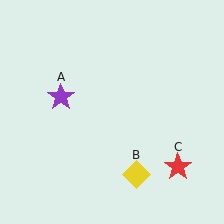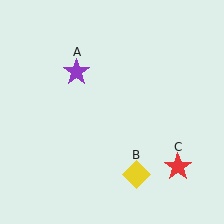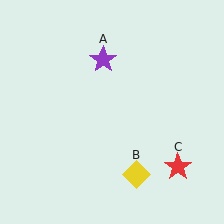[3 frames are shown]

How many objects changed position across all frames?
1 object changed position: purple star (object A).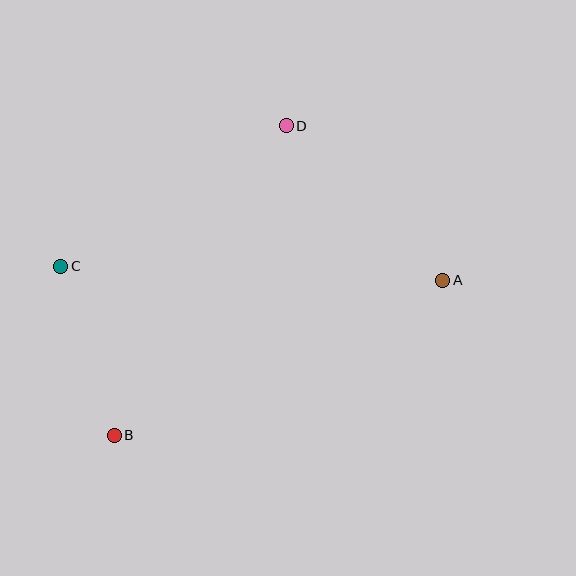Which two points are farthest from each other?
Points A and C are farthest from each other.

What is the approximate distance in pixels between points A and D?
The distance between A and D is approximately 220 pixels.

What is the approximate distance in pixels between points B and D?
The distance between B and D is approximately 354 pixels.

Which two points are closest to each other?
Points B and C are closest to each other.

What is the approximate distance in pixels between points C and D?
The distance between C and D is approximately 266 pixels.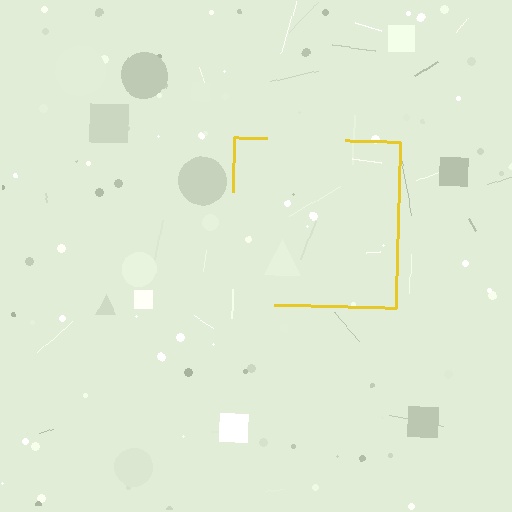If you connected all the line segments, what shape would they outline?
They would outline a square.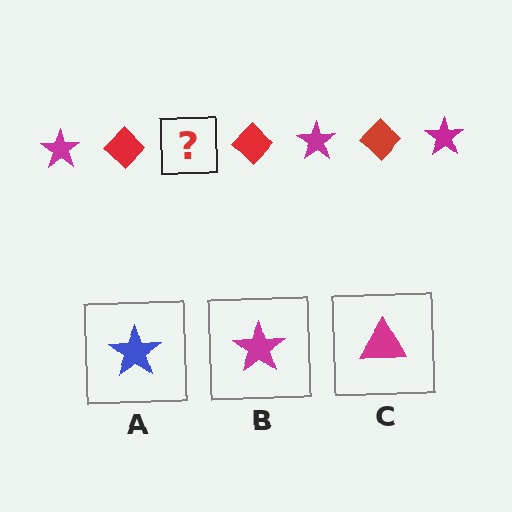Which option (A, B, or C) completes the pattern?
B.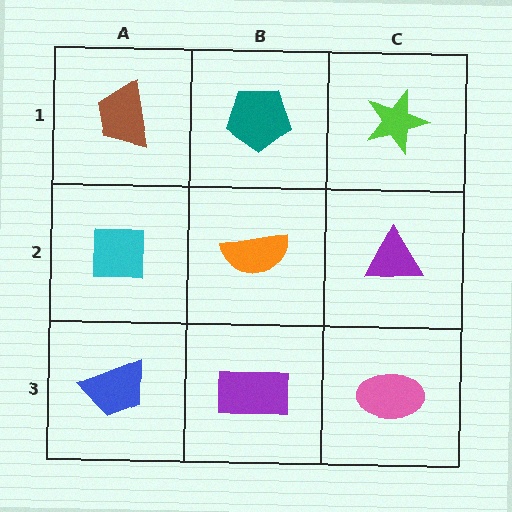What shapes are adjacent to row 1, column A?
A cyan square (row 2, column A), a teal pentagon (row 1, column B).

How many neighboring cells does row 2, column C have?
3.